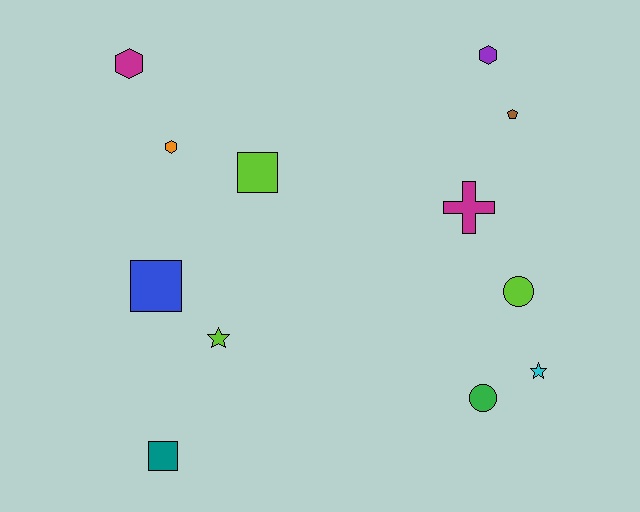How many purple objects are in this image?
There is 1 purple object.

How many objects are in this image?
There are 12 objects.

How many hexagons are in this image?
There are 3 hexagons.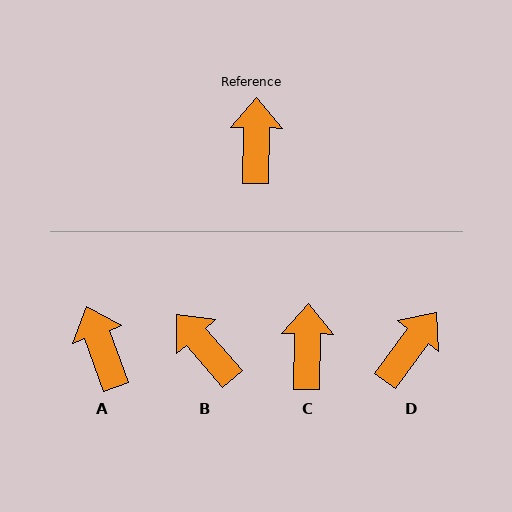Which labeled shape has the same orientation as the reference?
C.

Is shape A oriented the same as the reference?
No, it is off by about 21 degrees.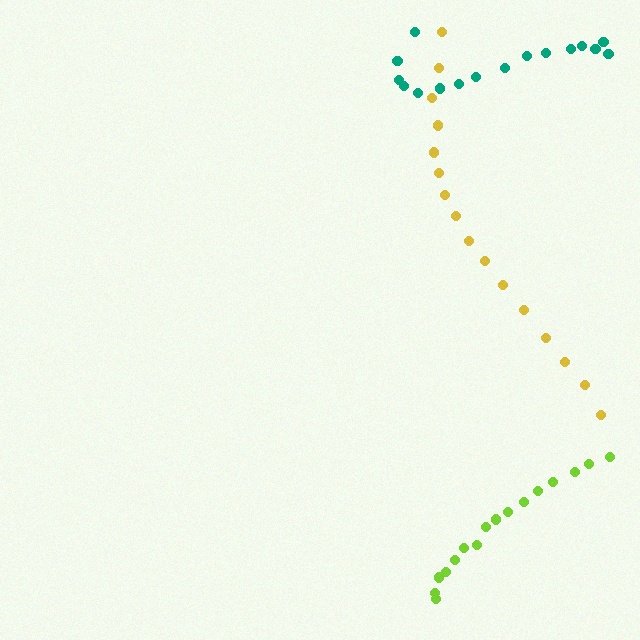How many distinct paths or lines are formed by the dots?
There are 3 distinct paths.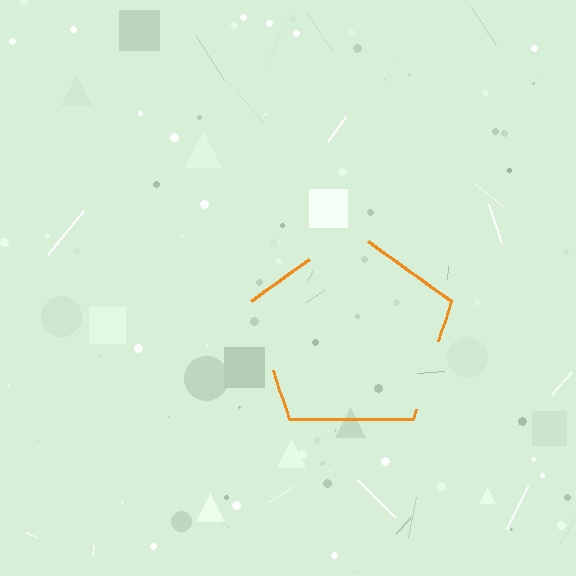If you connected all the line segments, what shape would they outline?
They would outline a pentagon.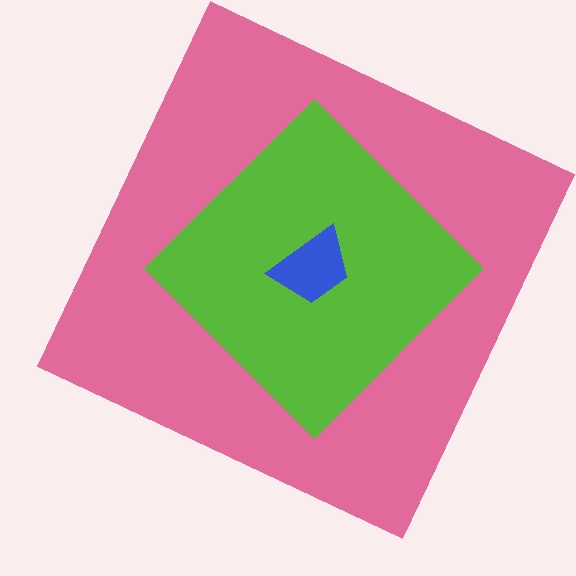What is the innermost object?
The blue trapezoid.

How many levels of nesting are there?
3.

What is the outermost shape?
The pink square.